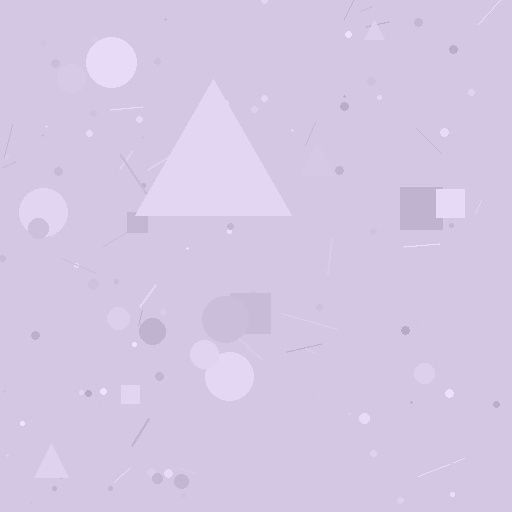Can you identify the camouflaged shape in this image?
The camouflaged shape is a triangle.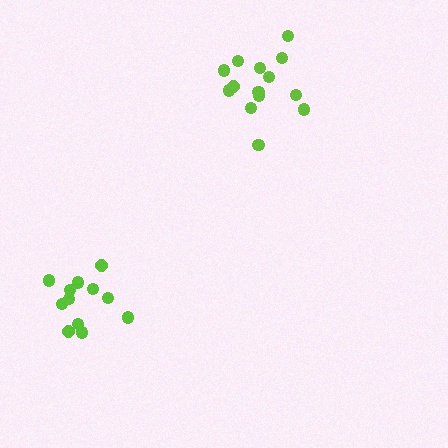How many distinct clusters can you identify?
There are 2 distinct clusters.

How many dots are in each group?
Group 1: 14 dots, Group 2: 12 dots (26 total).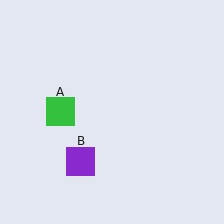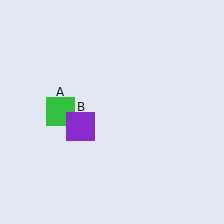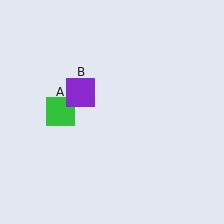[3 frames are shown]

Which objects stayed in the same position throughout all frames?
Green square (object A) remained stationary.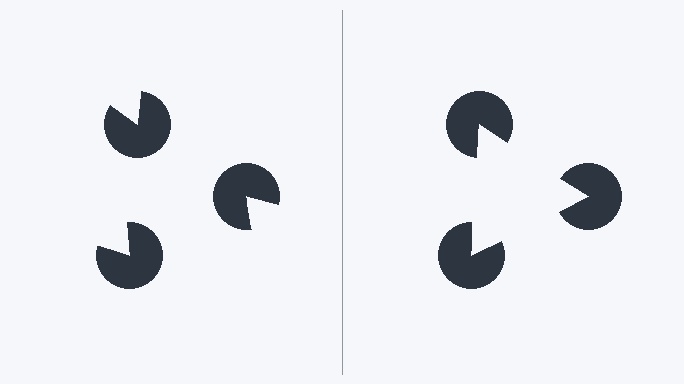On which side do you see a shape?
An illusory triangle appears on the right side. On the left side the wedge cuts are rotated, so no coherent shape forms.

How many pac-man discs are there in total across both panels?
6 — 3 on each side.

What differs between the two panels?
The pac-man discs are positioned identically on both sides; only the wedge orientations differ. On the right they align to a triangle; on the left they are misaligned.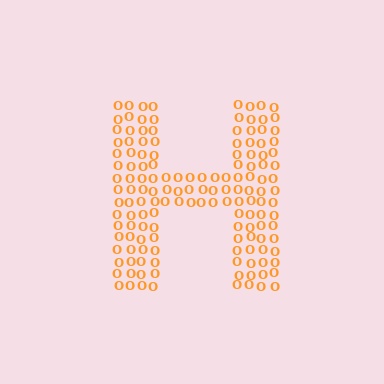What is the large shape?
The large shape is the letter H.